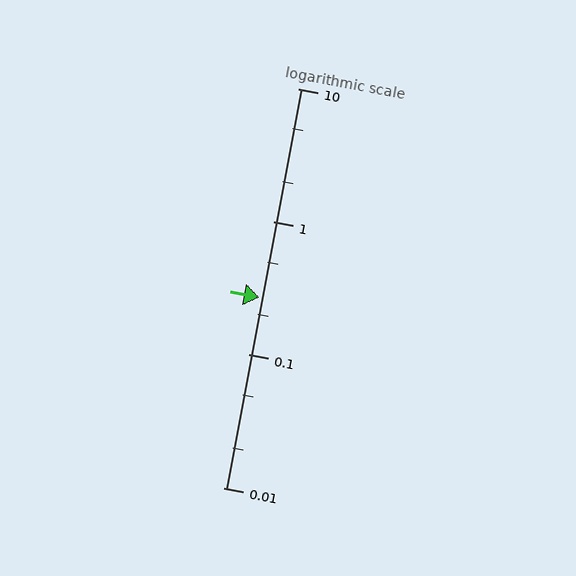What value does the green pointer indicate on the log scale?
The pointer indicates approximately 0.27.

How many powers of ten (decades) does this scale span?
The scale spans 3 decades, from 0.01 to 10.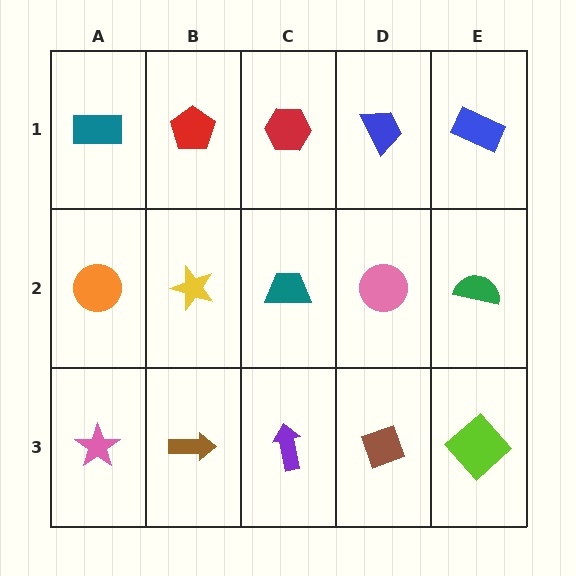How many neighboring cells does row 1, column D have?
3.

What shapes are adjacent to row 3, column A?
An orange circle (row 2, column A), a brown arrow (row 3, column B).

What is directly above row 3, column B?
A yellow star.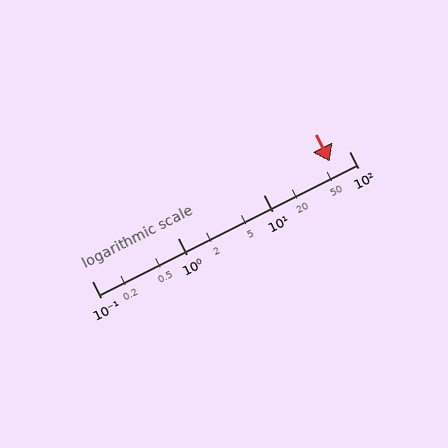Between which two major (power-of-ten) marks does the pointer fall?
The pointer is between 10 and 100.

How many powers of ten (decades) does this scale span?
The scale spans 3 decades, from 0.1 to 100.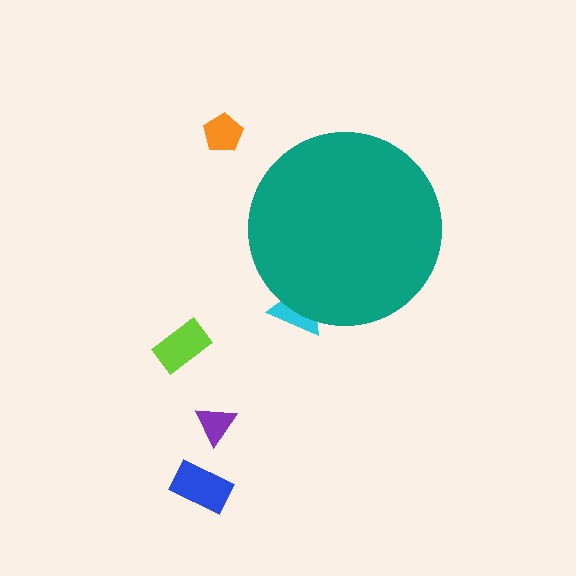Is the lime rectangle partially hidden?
No, the lime rectangle is fully visible.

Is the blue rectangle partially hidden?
No, the blue rectangle is fully visible.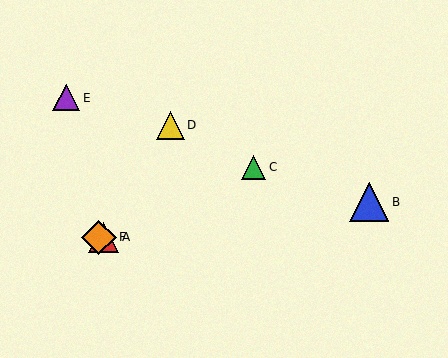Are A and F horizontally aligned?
Yes, both are at y≈237.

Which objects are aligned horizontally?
Objects A, F are aligned horizontally.